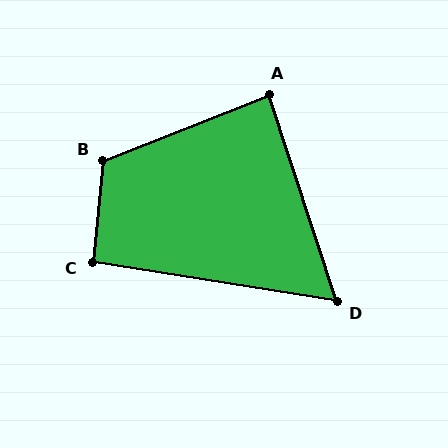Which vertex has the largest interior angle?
B, at approximately 117 degrees.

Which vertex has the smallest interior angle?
D, at approximately 63 degrees.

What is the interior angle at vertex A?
Approximately 87 degrees (approximately right).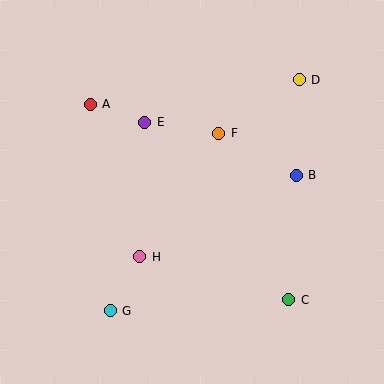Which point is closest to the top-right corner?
Point D is closest to the top-right corner.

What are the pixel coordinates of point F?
Point F is at (219, 133).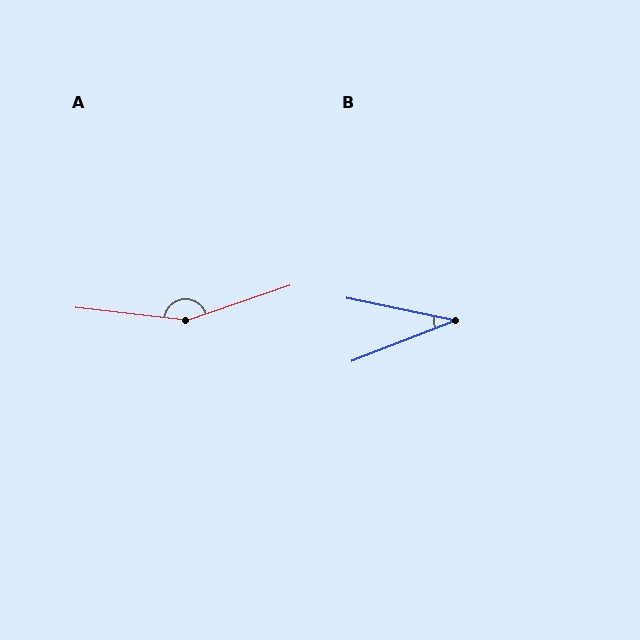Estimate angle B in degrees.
Approximately 33 degrees.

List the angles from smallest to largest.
B (33°), A (155°).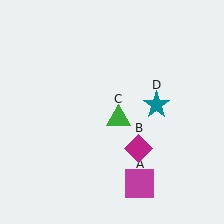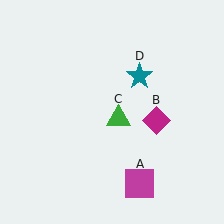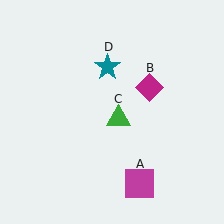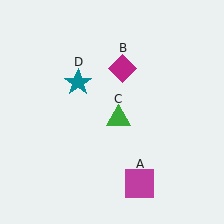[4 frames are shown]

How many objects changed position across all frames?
2 objects changed position: magenta diamond (object B), teal star (object D).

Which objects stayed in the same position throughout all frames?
Magenta square (object A) and green triangle (object C) remained stationary.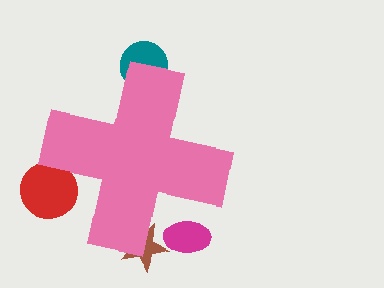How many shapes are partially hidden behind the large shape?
4 shapes are partially hidden.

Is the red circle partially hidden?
Yes, the red circle is partially hidden behind the pink cross.